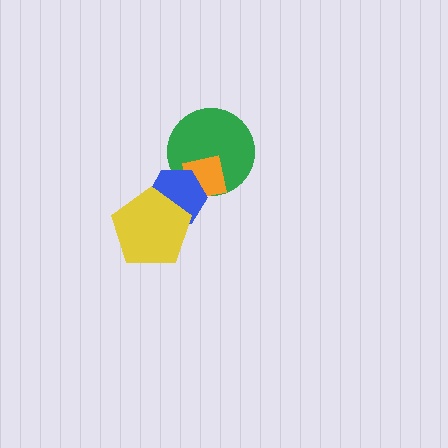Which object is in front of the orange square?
The blue hexagon is in front of the orange square.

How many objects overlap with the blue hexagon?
3 objects overlap with the blue hexagon.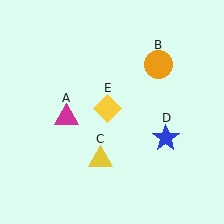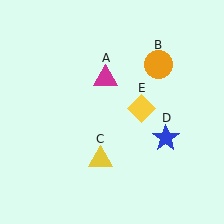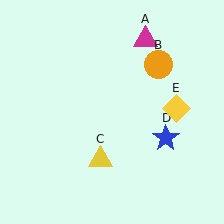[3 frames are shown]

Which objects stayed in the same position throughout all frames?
Orange circle (object B) and yellow triangle (object C) and blue star (object D) remained stationary.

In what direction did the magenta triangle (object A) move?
The magenta triangle (object A) moved up and to the right.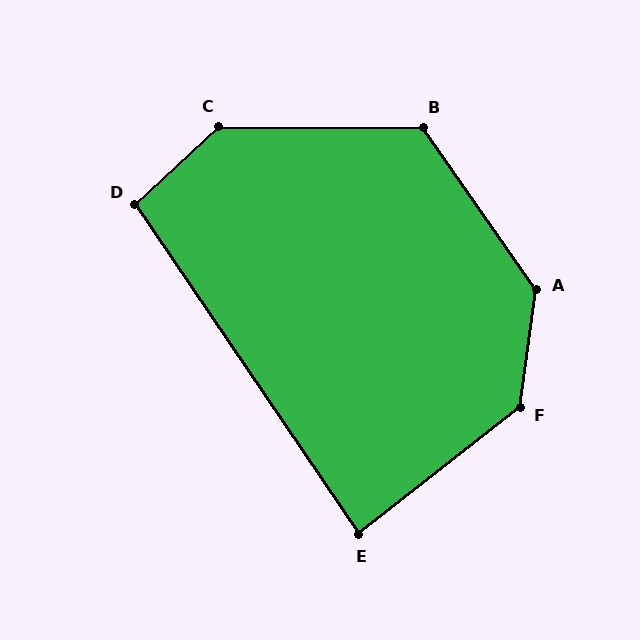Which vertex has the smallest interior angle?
E, at approximately 86 degrees.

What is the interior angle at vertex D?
Approximately 99 degrees (obtuse).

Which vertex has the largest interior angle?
A, at approximately 137 degrees.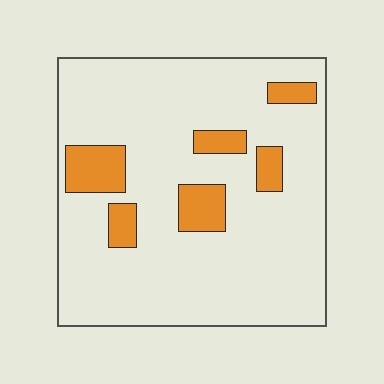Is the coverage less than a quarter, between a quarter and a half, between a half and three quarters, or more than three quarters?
Less than a quarter.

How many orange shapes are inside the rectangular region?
6.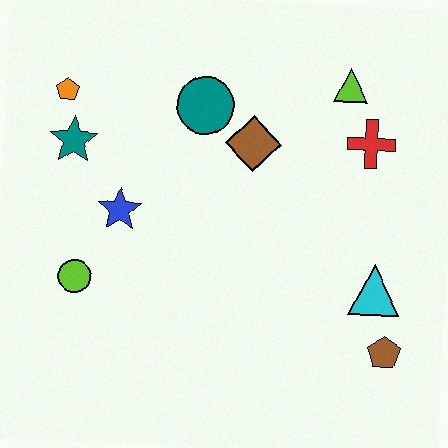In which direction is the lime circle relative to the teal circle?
The lime circle is below the teal circle.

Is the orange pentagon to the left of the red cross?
Yes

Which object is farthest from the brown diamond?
The brown pentagon is farthest from the brown diamond.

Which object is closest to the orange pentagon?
The teal star is closest to the orange pentagon.